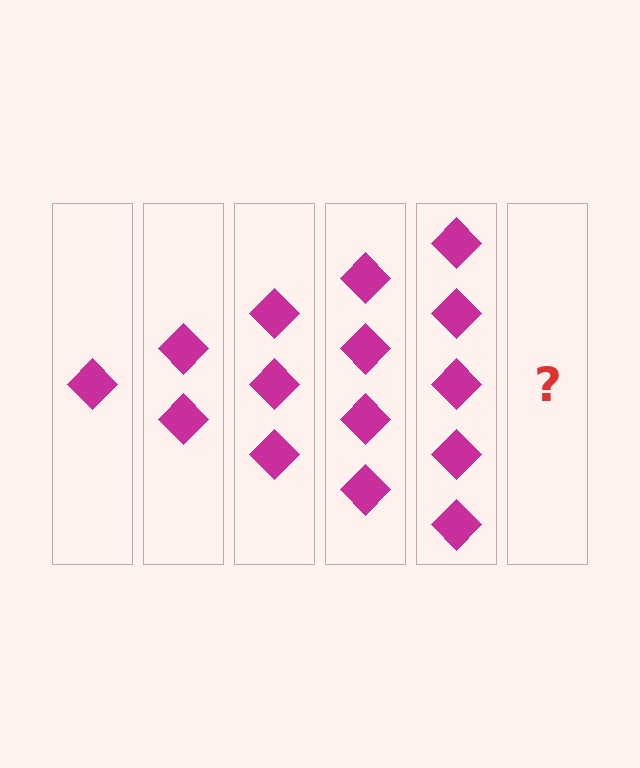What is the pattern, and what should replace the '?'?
The pattern is that each step adds one more diamond. The '?' should be 6 diamonds.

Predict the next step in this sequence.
The next step is 6 diamonds.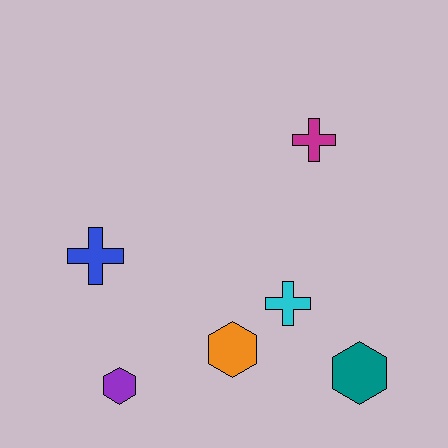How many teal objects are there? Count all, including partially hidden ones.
There is 1 teal object.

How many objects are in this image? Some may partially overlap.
There are 6 objects.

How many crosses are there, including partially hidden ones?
There are 3 crosses.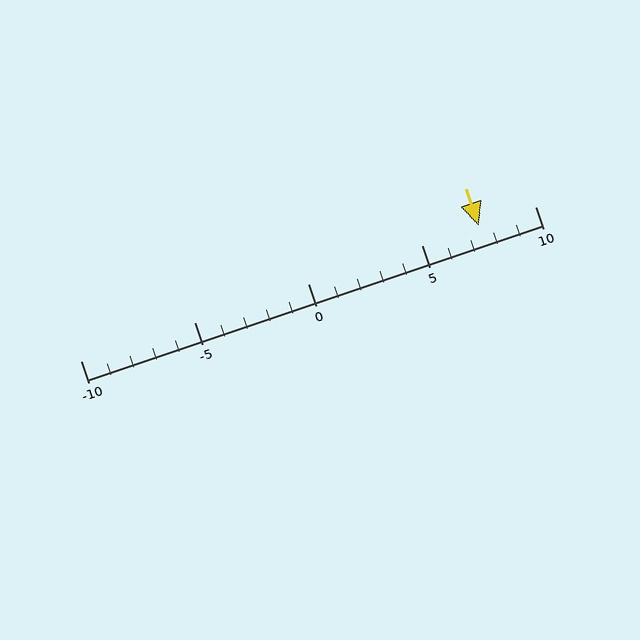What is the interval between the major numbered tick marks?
The major tick marks are spaced 5 units apart.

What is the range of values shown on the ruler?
The ruler shows values from -10 to 10.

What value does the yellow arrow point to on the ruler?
The yellow arrow points to approximately 8.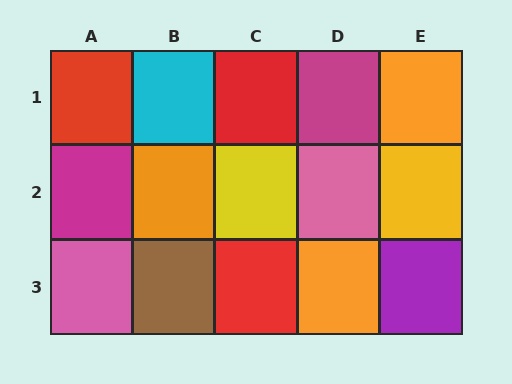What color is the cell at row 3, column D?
Orange.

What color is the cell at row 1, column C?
Red.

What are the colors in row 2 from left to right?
Magenta, orange, yellow, pink, yellow.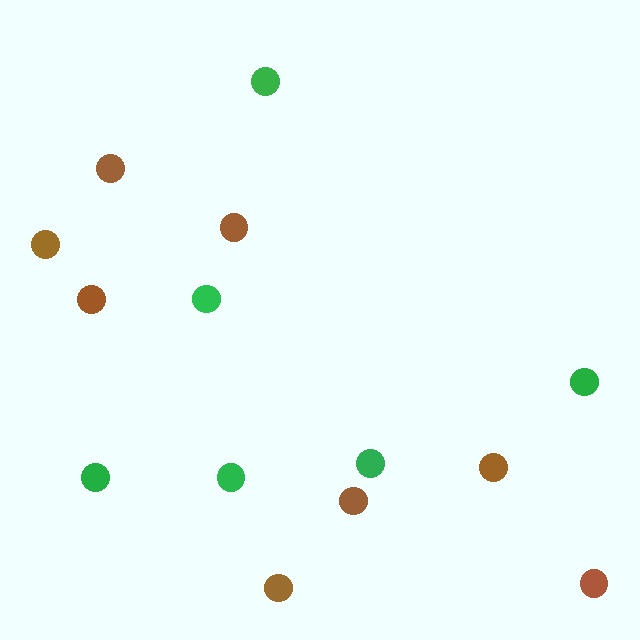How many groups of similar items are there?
There are 2 groups: one group of green circles (6) and one group of brown circles (8).